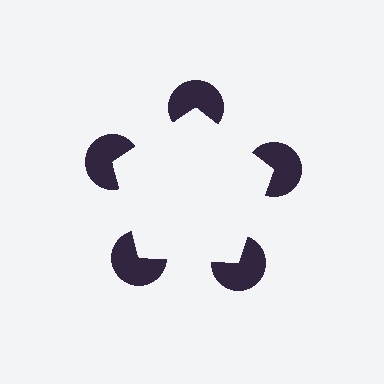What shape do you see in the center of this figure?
An illusory pentagon — its edges are inferred from the aligned wedge cuts in the pac-man discs, not physically drawn.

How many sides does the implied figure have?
5 sides.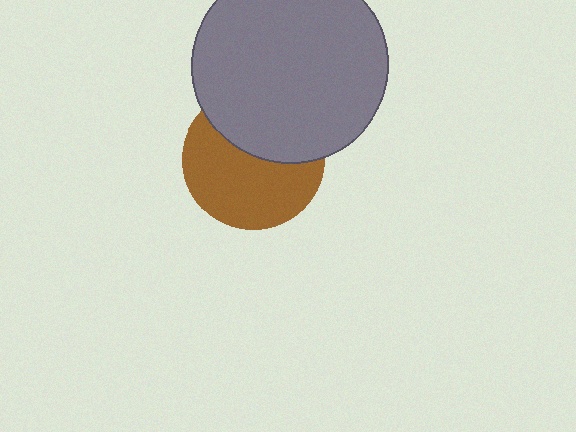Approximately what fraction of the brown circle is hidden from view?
Roughly 40% of the brown circle is hidden behind the gray circle.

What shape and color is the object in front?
The object in front is a gray circle.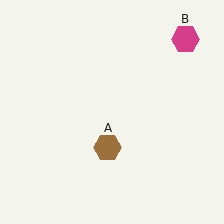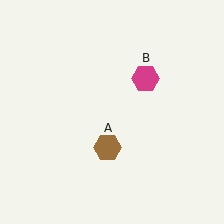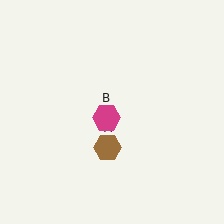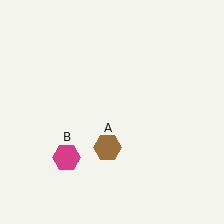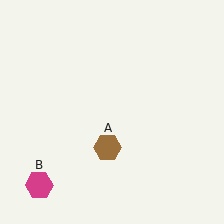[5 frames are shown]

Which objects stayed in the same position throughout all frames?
Brown hexagon (object A) remained stationary.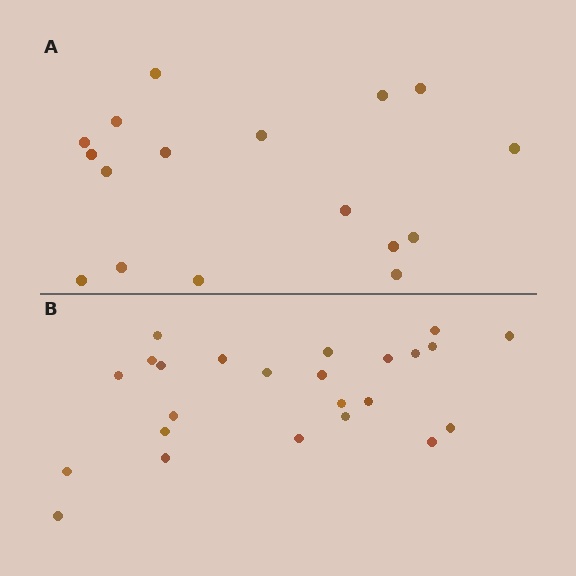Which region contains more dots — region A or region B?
Region B (the bottom region) has more dots.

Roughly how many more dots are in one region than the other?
Region B has roughly 8 or so more dots than region A.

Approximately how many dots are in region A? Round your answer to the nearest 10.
About 20 dots. (The exact count is 17, which rounds to 20.)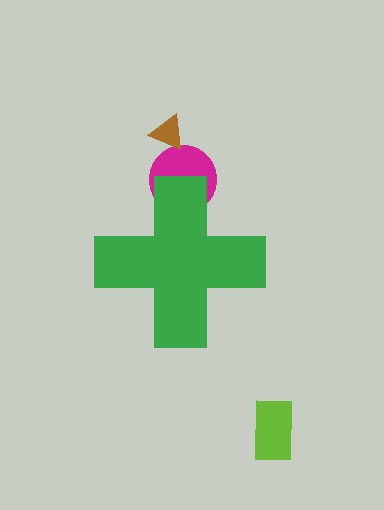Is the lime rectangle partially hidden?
No, the lime rectangle is fully visible.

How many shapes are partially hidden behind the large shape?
1 shape is partially hidden.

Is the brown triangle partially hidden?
No, the brown triangle is fully visible.